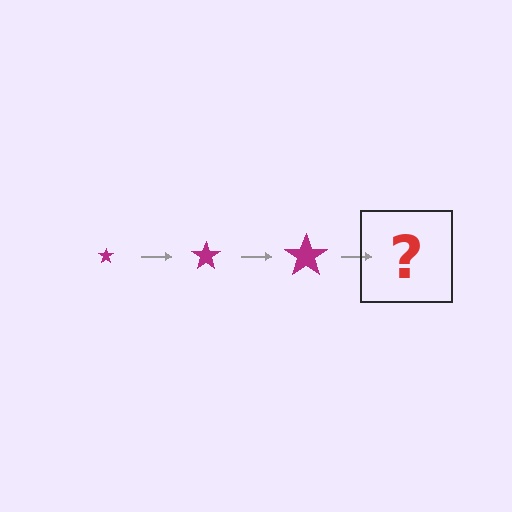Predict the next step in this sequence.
The next step is a magenta star, larger than the previous one.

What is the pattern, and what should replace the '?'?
The pattern is that the star gets progressively larger each step. The '?' should be a magenta star, larger than the previous one.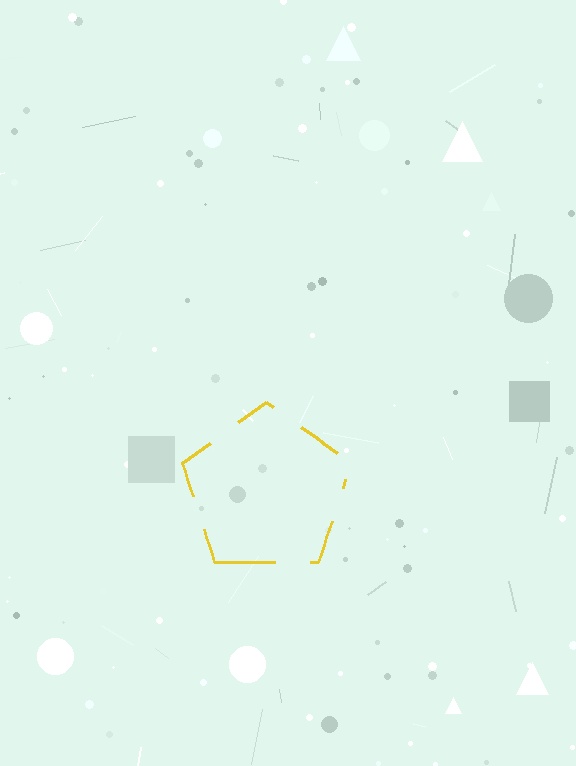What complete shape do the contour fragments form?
The contour fragments form a pentagon.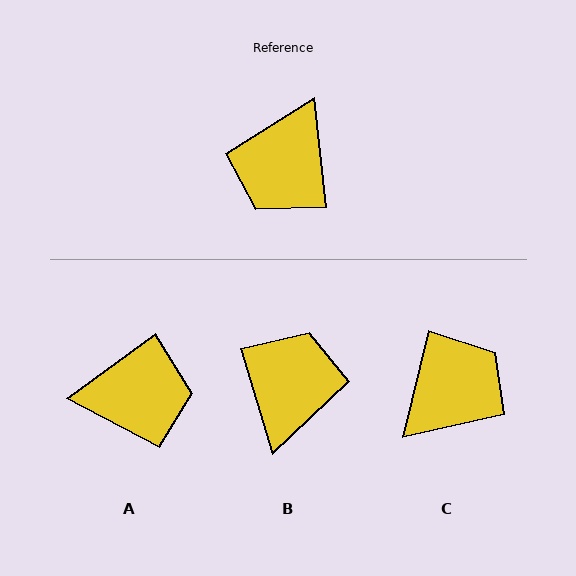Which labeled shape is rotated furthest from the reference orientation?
B, about 169 degrees away.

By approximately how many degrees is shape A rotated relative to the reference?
Approximately 120 degrees counter-clockwise.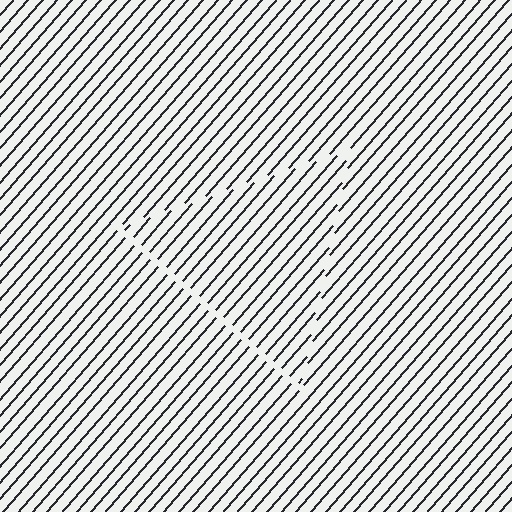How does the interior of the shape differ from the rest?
The interior of the shape contains the same grating, shifted by half a period — the contour is defined by the phase discontinuity where line-ends from the inner and outer gratings abut.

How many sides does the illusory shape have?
3 sides — the line-ends trace a triangle.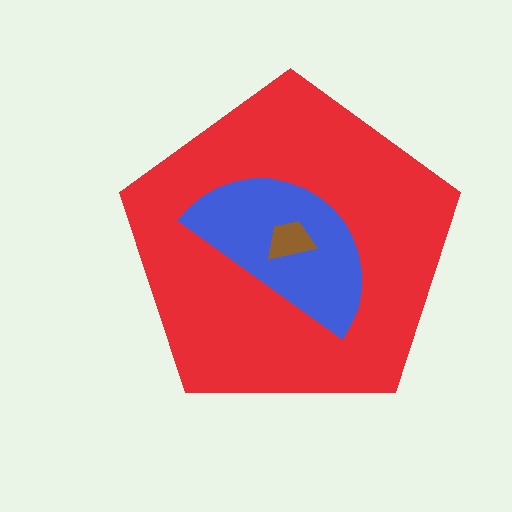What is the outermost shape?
The red pentagon.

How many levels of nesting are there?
3.